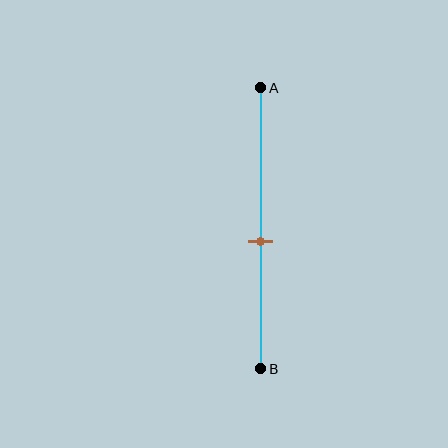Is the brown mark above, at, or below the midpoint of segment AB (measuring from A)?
The brown mark is below the midpoint of segment AB.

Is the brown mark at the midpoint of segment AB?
No, the mark is at about 55% from A, not at the 50% midpoint.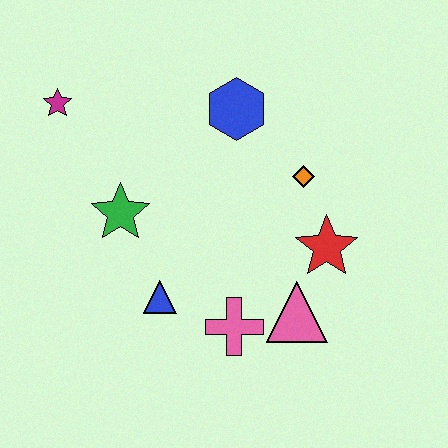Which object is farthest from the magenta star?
The pink triangle is farthest from the magenta star.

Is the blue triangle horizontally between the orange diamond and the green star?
Yes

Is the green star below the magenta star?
Yes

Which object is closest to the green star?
The blue triangle is closest to the green star.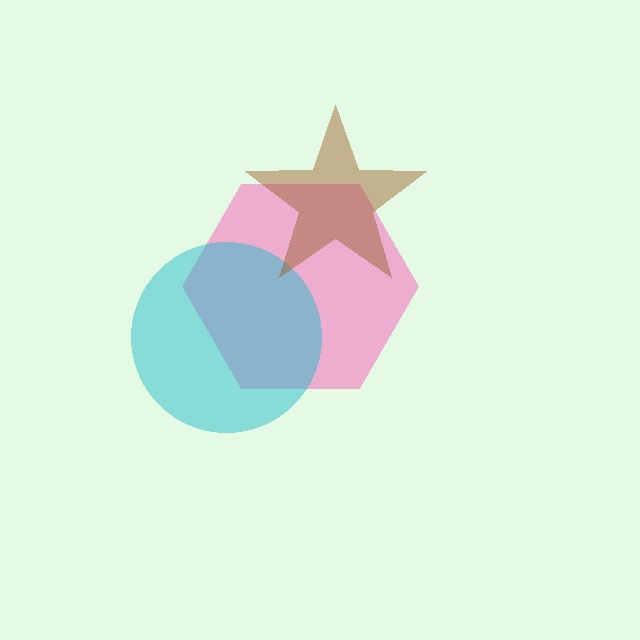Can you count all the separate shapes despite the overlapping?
Yes, there are 3 separate shapes.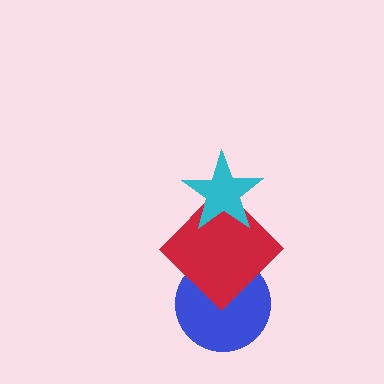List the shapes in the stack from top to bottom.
From top to bottom: the cyan star, the red diamond, the blue circle.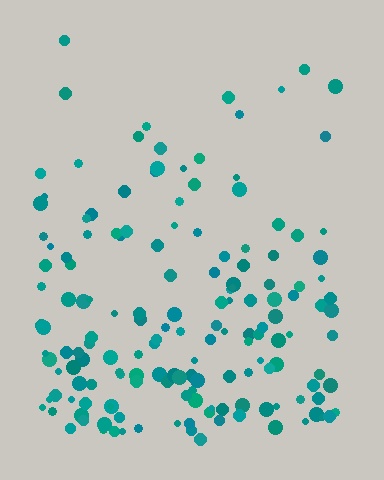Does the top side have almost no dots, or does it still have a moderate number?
Still a moderate number, just noticeably fewer than the bottom.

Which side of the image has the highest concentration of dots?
The bottom.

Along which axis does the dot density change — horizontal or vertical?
Vertical.